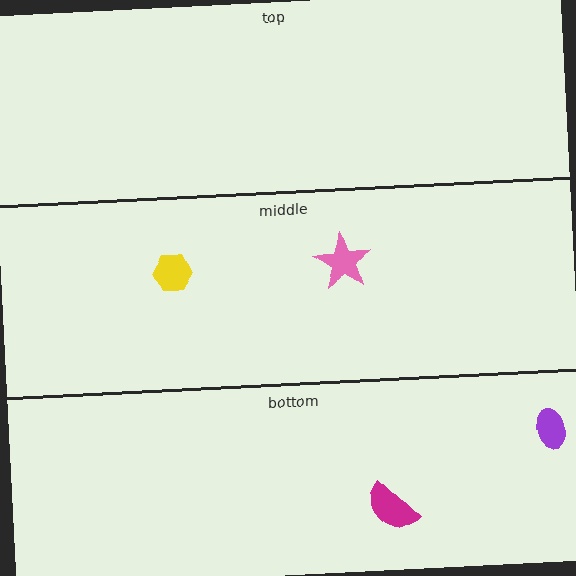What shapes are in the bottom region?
The magenta semicircle, the purple ellipse.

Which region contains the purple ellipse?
The bottom region.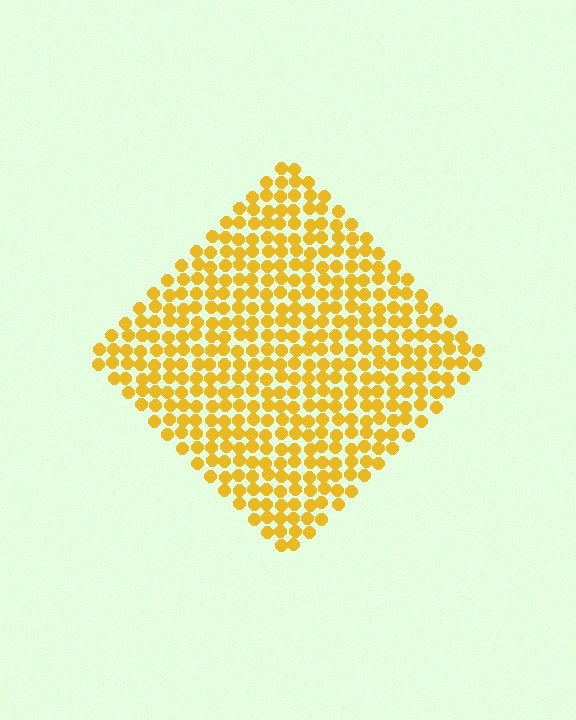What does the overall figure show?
The overall figure shows a diamond.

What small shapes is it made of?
It is made of small circles.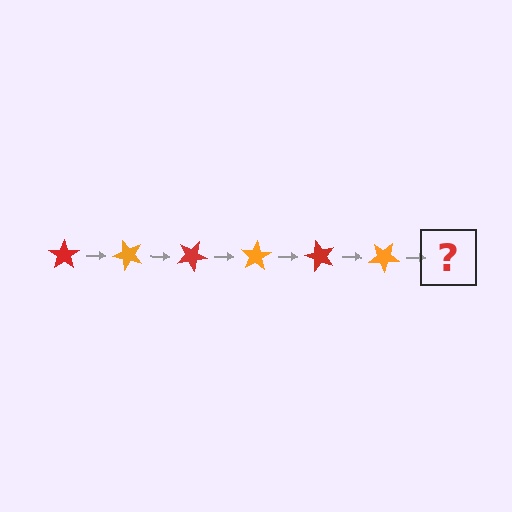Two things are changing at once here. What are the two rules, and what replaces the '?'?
The two rules are that it rotates 50 degrees each step and the color cycles through red and orange. The '?' should be a red star, rotated 300 degrees from the start.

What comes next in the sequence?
The next element should be a red star, rotated 300 degrees from the start.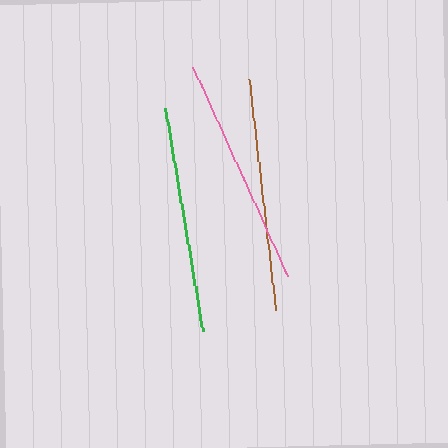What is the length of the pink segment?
The pink segment is approximately 230 pixels long.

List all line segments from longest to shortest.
From longest to shortest: brown, pink, green.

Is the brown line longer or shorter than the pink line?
The brown line is longer than the pink line.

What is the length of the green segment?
The green segment is approximately 225 pixels long.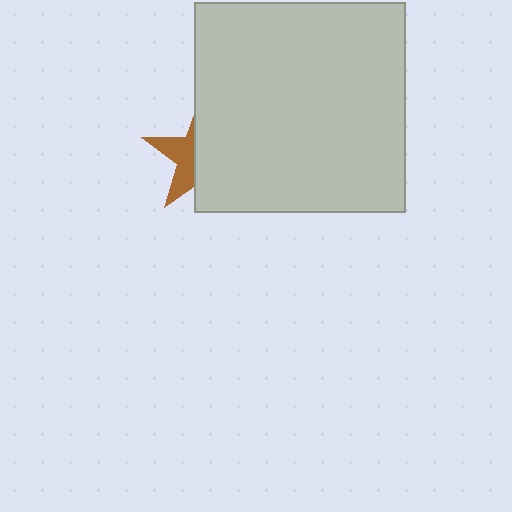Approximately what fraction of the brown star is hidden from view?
Roughly 63% of the brown star is hidden behind the light gray rectangle.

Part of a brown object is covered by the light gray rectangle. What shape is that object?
It is a star.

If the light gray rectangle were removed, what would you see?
You would see the complete brown star.